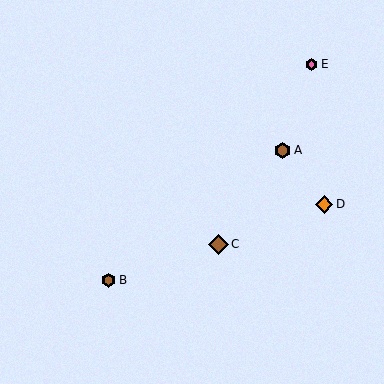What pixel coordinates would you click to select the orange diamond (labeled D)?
Click at (324, 204) to select the orange diamond D.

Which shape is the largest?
The brown diamond (labeled C) is the largest.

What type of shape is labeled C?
Shape C is a brown diamond.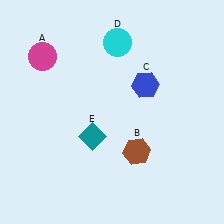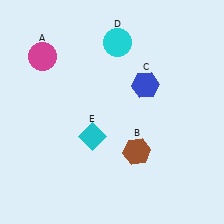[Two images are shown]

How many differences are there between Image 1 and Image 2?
There is 1 difference between the two images.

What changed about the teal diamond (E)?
In Image 1, E is teal. In Image 2, it changed to cyan.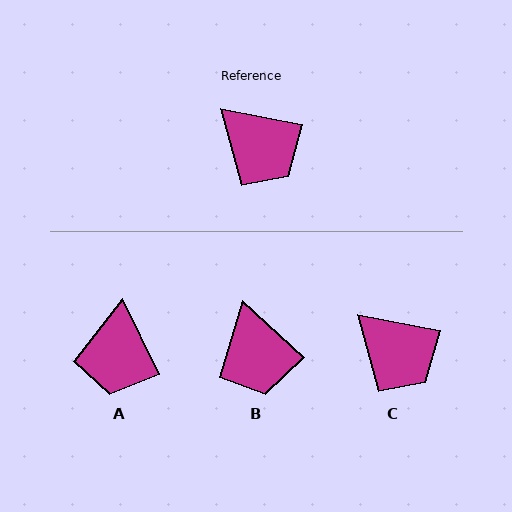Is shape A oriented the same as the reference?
No, it is off by about 53 degrees.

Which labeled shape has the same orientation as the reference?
C.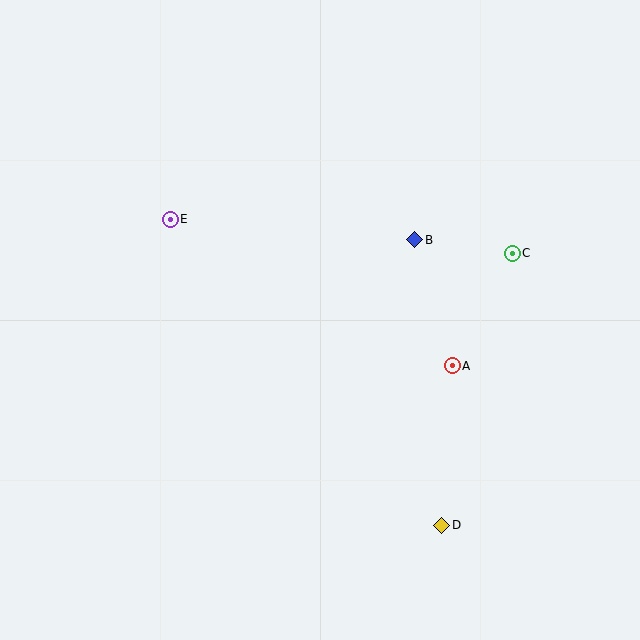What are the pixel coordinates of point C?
Point C is at (512, 253).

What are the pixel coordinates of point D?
Point D is at (442, 525).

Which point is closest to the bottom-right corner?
Point D is closest to the bottom-right corner.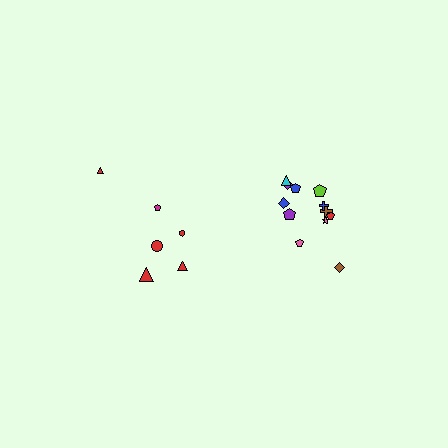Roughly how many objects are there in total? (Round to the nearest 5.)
Roughly 20 objects in total.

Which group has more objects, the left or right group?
The right group.